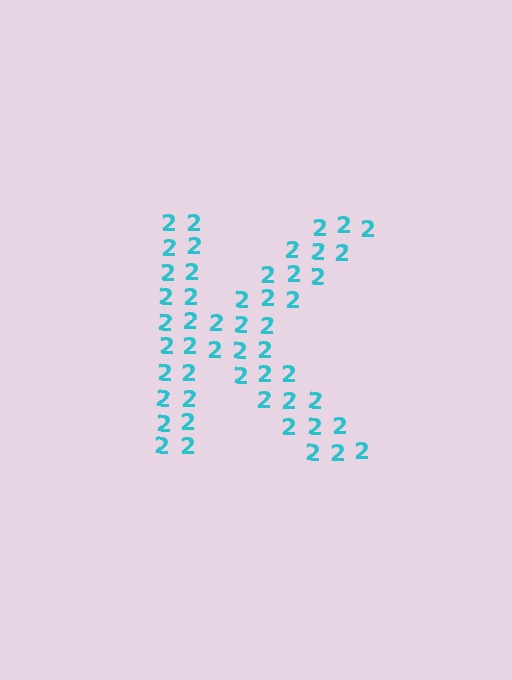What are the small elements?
The small elements are digit 2's.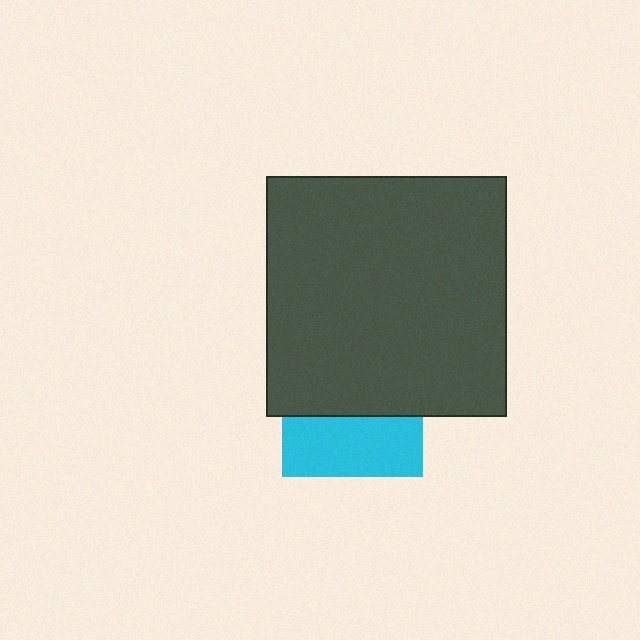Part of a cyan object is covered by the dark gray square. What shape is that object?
It is a square.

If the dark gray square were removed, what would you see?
You would see the complete cyan square.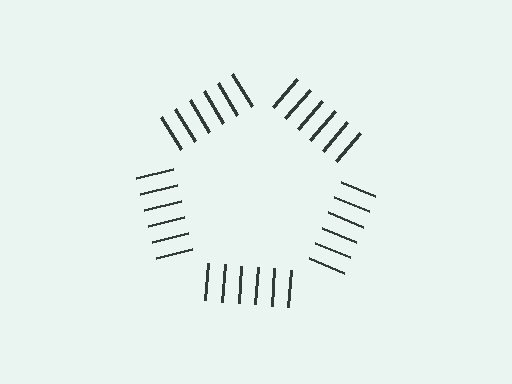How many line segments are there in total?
30 — 6 along each of the 5 edges.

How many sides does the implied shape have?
5 sides — the line-ends trace a pentagon.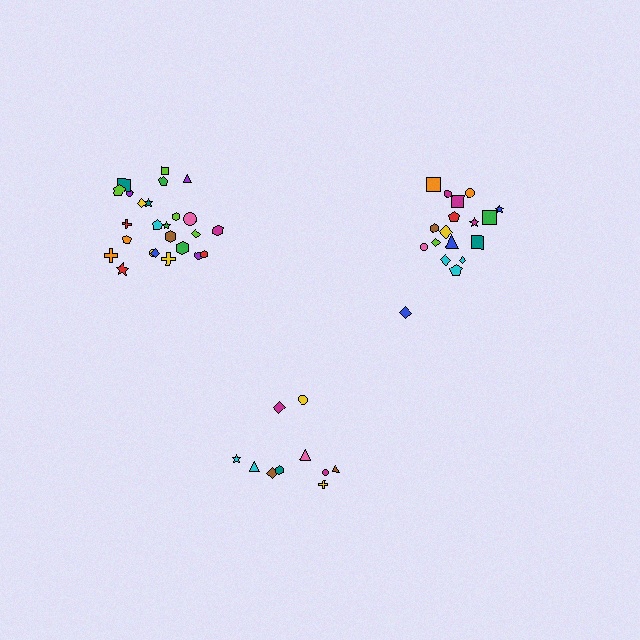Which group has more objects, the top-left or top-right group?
The top-left group.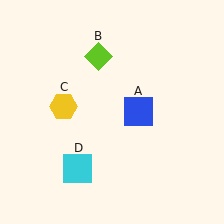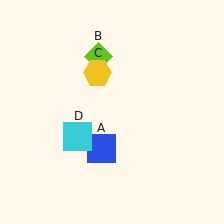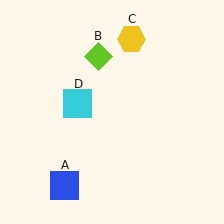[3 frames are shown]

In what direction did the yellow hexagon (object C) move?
The yellow hexagon (object C) moved up and to the right.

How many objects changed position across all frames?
3 objects changed position: blue square (object A), yellow hexagon (object C), cyan square (object D).